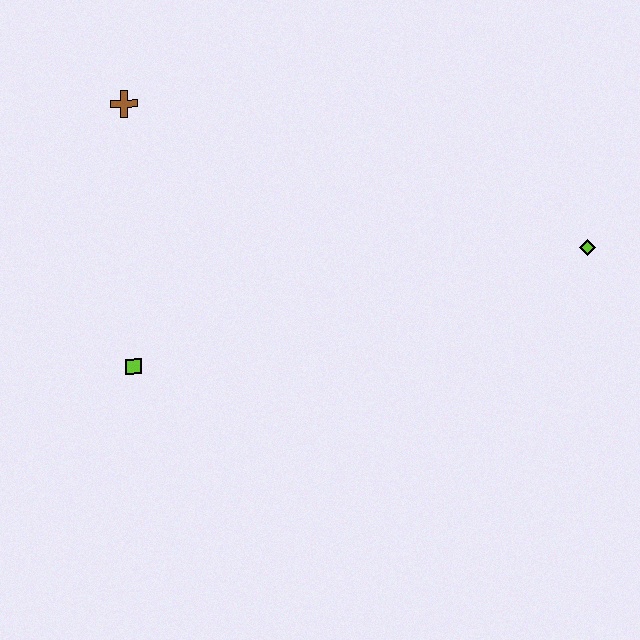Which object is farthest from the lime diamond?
The brown cross is farthest from the lime diamond.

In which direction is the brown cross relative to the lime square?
The brown cross is above the lime square.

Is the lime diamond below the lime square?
No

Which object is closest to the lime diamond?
The lime square is closest to the lime diamond.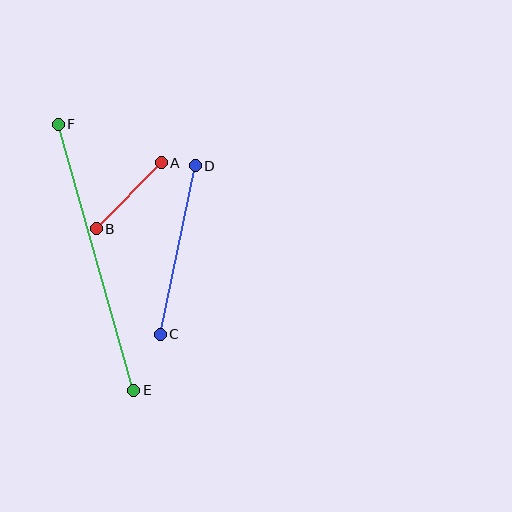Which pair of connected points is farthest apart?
Points E and F are farthest apart.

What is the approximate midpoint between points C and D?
The midpoint is at approximately (178, 250) pixels.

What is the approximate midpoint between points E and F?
The midpoint is at approximately (96, 257) pixels.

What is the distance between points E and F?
The distance is approximately 276 pixels.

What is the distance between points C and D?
The distance is approximately 172 pixels.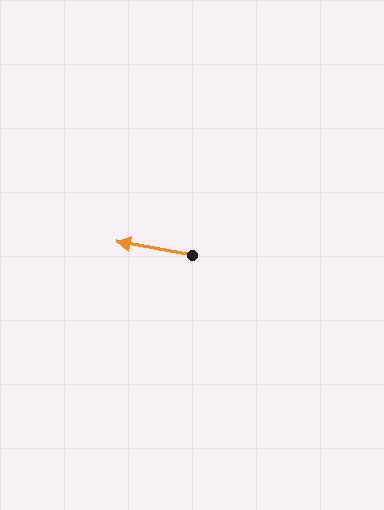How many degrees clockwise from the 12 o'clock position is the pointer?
Approximately 280 degrees.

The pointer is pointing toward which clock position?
Roughly 9 o'clock.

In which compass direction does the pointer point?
West.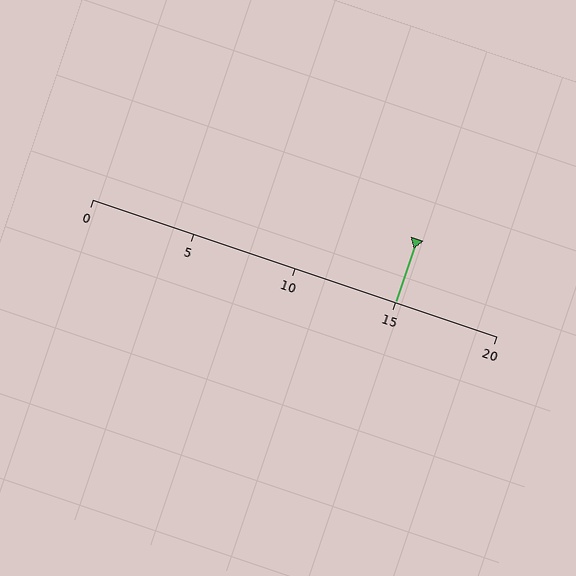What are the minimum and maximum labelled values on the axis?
The axis runs from 0 to 20.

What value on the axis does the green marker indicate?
The marker indicates approximately 15.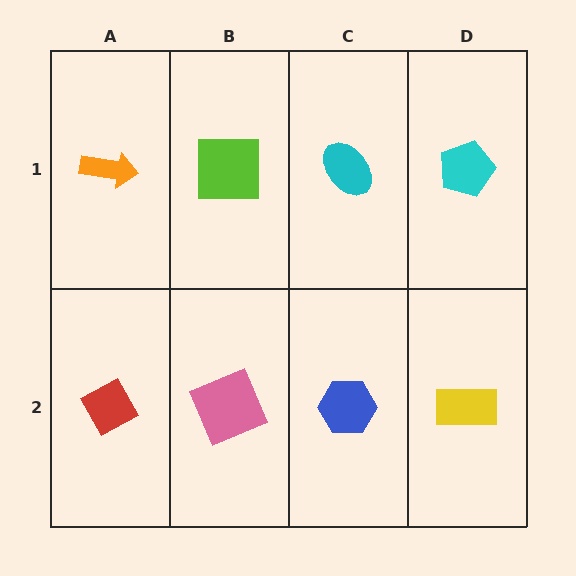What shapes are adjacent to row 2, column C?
A cyan ellipse (row 1, column C), a pink square (row 2, column B), a yellow rectangle (row 2, column D).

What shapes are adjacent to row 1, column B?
A pink square (row 2, column B), an orange arrow (row 1, column A), a cyan ellipse (row 1, column C).